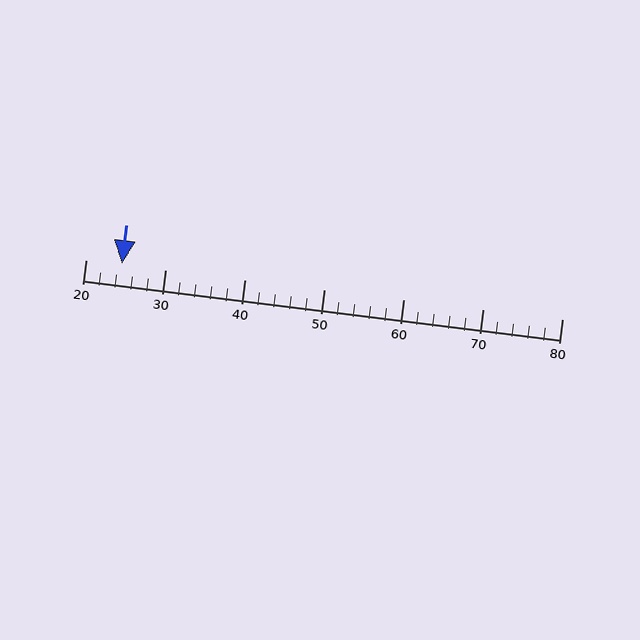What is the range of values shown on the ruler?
The ruler shows values from 20 to 80.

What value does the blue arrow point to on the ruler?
The blue arrow points to approximately 25.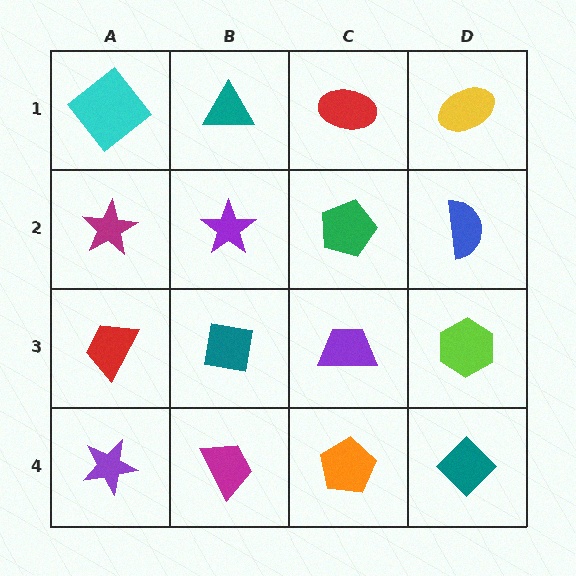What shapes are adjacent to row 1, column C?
A green pentagon (row 2, column C), a teal triangle (row 1, column B), a yellow ellipse (row 1, column D).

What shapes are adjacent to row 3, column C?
A green pentagon (row 2, column C), an orange pentagon (row 4, column C), a teal square (row 3, column B), a lime hexagon (row 3, column D).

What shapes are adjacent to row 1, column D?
A blue semicircle (row 2, column D), a red ellipse (row 1, column C).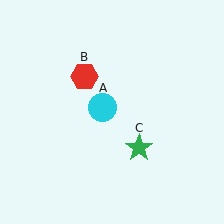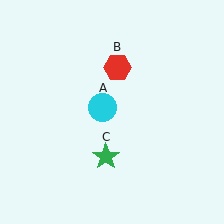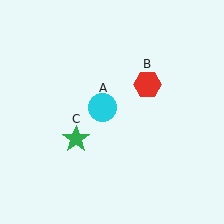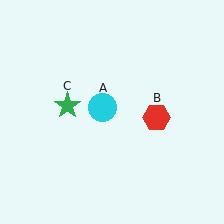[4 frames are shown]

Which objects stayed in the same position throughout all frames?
Cyan circle (object A) remained stationary.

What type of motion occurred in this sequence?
The red hexagon (object B), green star (object C) rotated clockwise around the center of the scene.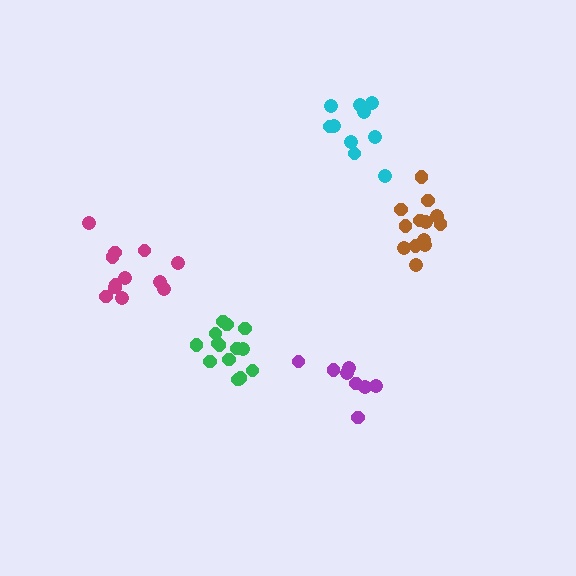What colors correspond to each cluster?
The clusters are colored: green, brown, cyan, purple, magenta.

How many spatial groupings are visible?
There are 5 spatial groupings.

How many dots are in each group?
Group 1: 14 dots, Group 2: 13 dots, Group 3: 10 dots, Group 4: 8 dots, Group 5: 12 dots (57 total).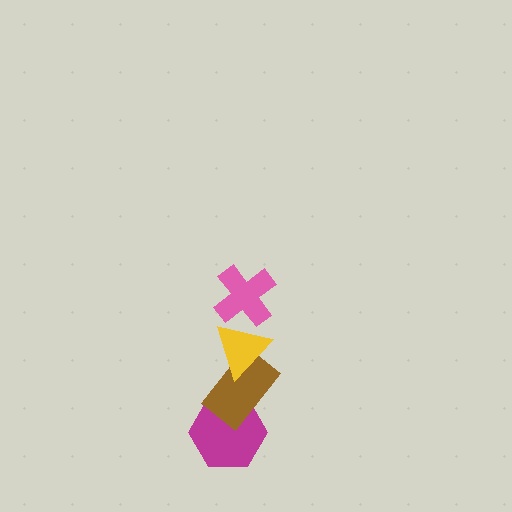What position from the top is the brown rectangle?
The brown rectangle is 3rd from the top.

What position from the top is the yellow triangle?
The yellow triangle is 2nd from the top.